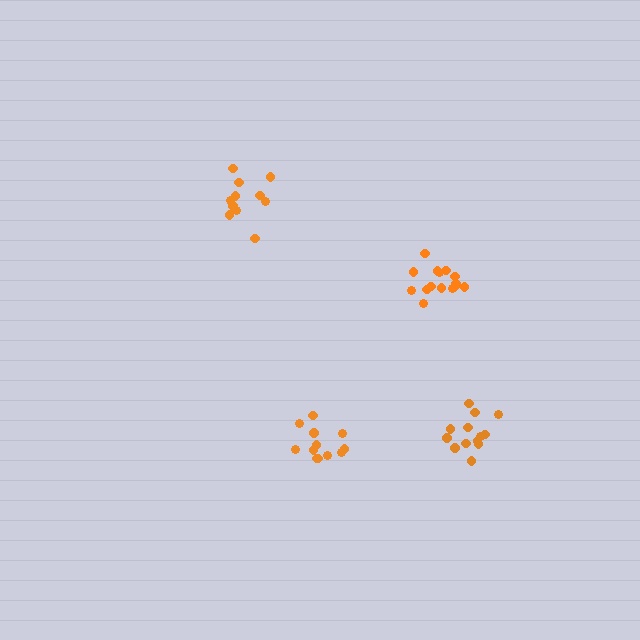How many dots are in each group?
Group 1: 12 dots, Group 2: 15 dots, Group 3: 11 dots, Group 4: 13 dots (51 total).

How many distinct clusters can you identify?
There are 4 distinct clusters.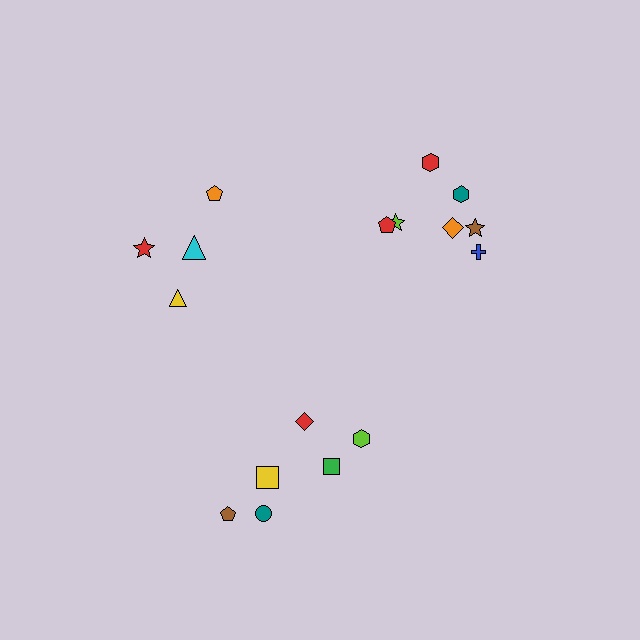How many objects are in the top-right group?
There are 7 objects.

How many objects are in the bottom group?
There are 6 objects.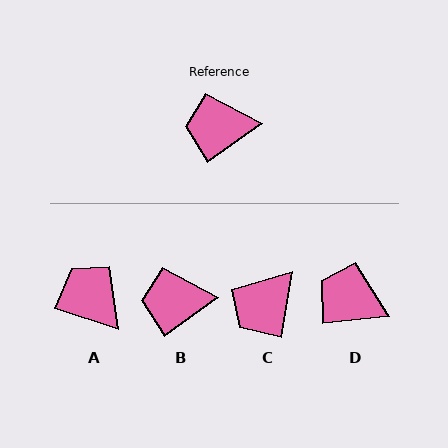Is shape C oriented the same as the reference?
No, it is off by about 44 degrees.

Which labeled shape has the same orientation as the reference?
B.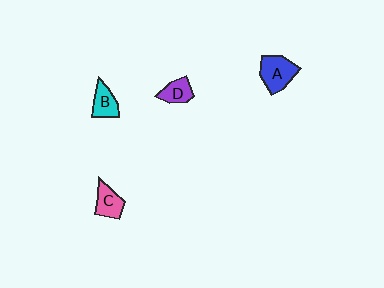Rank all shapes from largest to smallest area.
From largest to smallest: A (blue), C (pink), B (cyan), D (purple).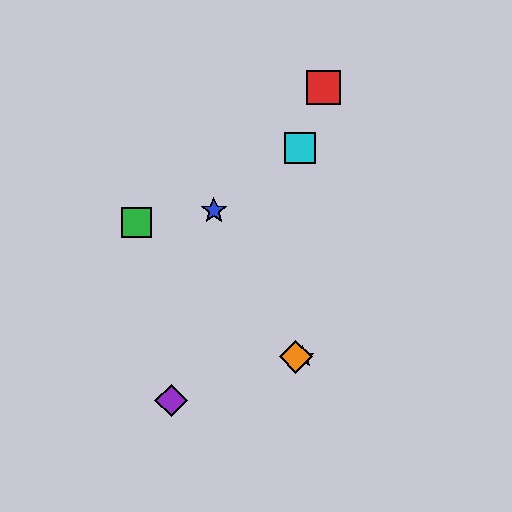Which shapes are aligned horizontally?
The yellow star, the orange diamond are aligned horizontally.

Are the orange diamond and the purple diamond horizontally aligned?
No, the orange diamond is at y≈357 and the purple diamond is at y≈401.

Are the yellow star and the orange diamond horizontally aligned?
Yes, both are at y≈357.